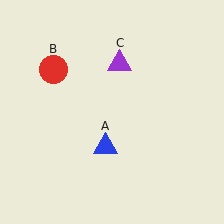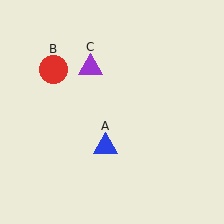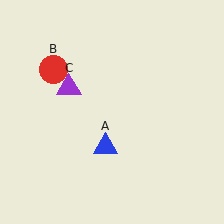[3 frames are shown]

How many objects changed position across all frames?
1 object changed position: purple triangle (object C).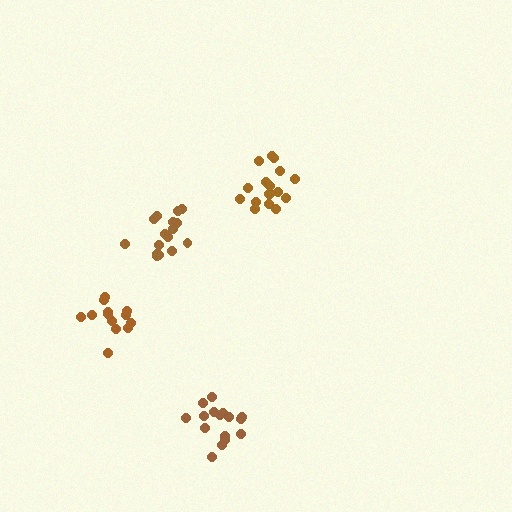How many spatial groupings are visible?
There are 4 spatial groupings.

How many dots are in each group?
Group 1: 16 dots, Group 2: 17 dots, Group 3: 13 dots, Group 4: 16 dots (62 total).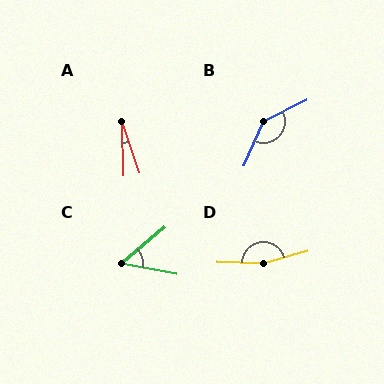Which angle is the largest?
D, at approximately 163 degrees.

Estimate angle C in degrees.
Approximately 51 degrees.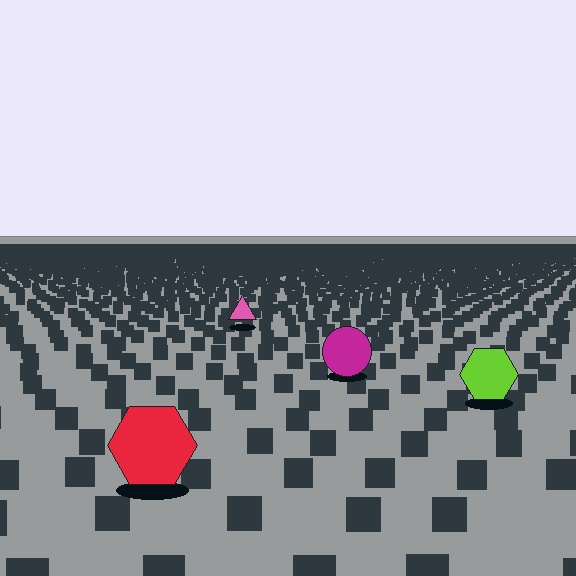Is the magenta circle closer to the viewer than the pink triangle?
Yes. The magenta circle is closer — you can tell from the texture gradient: the ground texture is coarser near it.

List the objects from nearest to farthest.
From nearest to farthest: the red hexagon, the lime hexagon, the magenta circle, the pink triangle.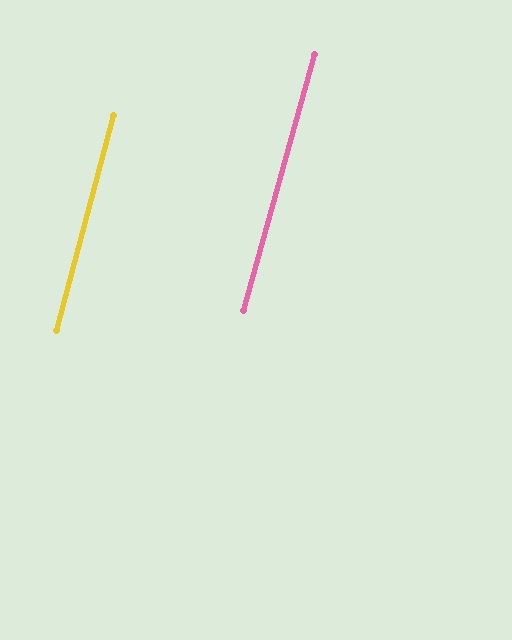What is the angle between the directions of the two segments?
Approximately 1 degree.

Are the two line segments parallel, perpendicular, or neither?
Parallel — their directions differ by only 0.7°.